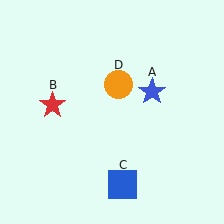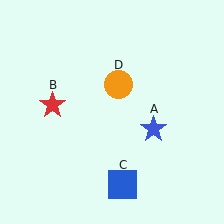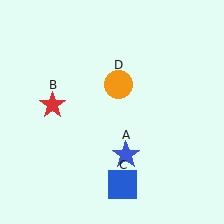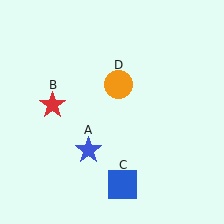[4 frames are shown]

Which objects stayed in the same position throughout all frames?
Red star (object B) and blue square (object C) and orange circle (object D) remained stationary.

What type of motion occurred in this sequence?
The blue star (object A) rotated clockwise around the center of the scene.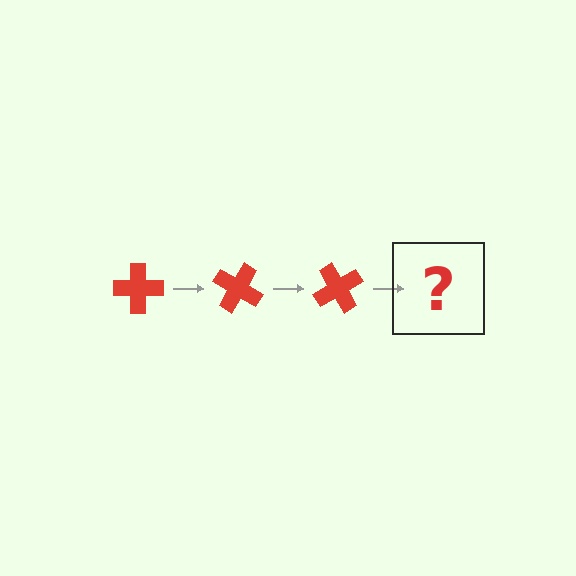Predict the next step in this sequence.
The next step is a red cross rotated 90 degrees.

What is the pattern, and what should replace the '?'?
The pattern is that the cross rotates 30 degrees each step. The '?' should be a red cross rotated 90 degrees.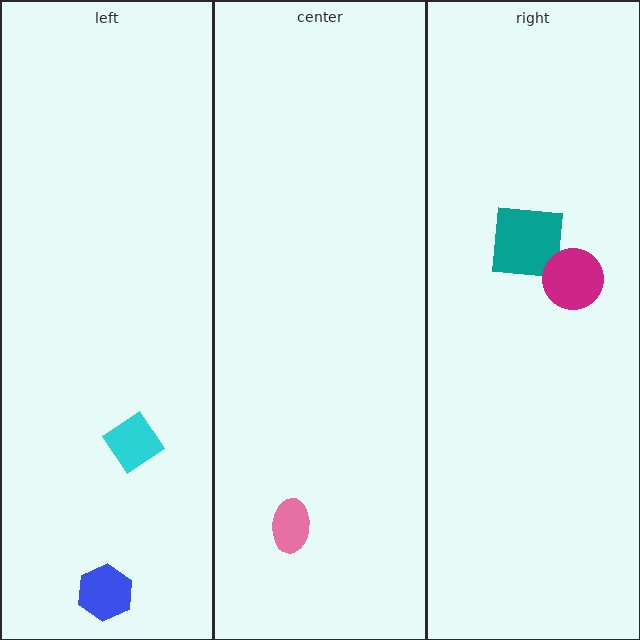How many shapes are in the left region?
2.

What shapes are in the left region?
The blue hexagon, the cyan diamond.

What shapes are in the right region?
The teal square, the magenta circle.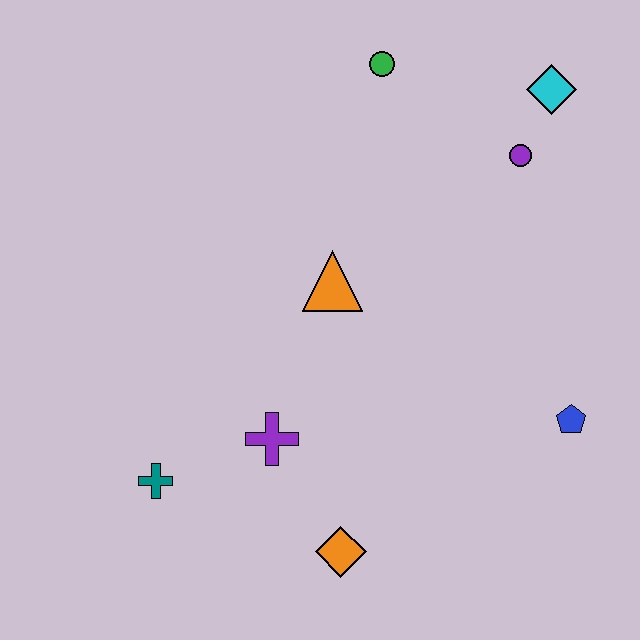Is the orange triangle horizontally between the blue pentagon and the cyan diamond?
No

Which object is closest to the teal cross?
The purple cross is closest to the teal cross.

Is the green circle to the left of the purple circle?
Yes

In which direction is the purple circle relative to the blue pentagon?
The purple circle is above the blue pentagon.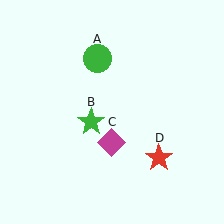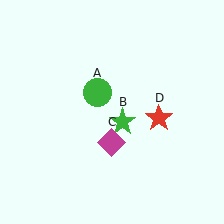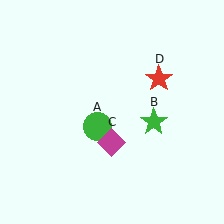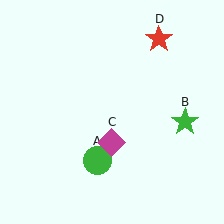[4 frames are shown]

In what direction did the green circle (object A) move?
The green circle (object A) moved down.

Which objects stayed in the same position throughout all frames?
Magenta diamond (object C) remained stationary.